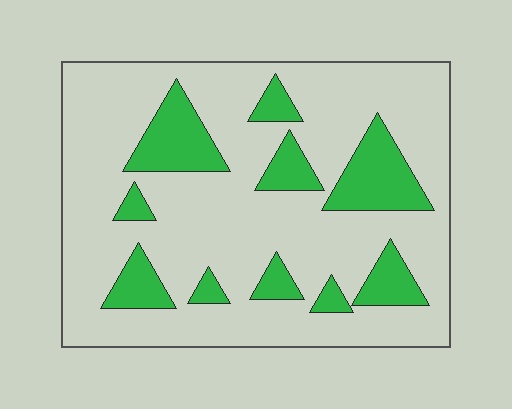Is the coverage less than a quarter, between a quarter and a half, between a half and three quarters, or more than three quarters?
Less than a quarter.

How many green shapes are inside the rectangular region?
10.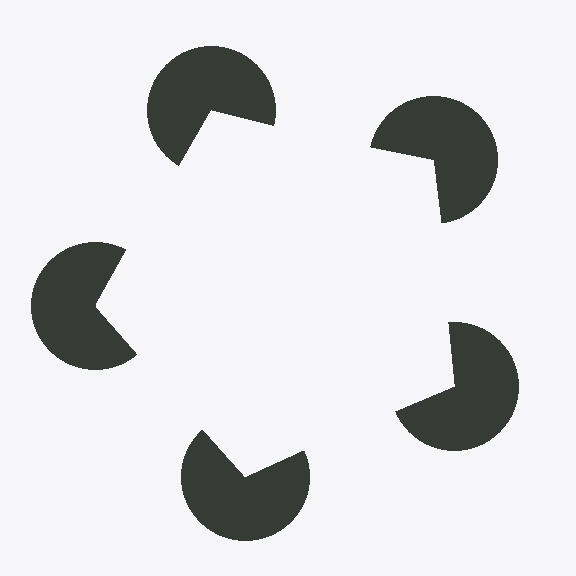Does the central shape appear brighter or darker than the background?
It typically appears slightly brighter than the background, even though no actual brightness change is drawn.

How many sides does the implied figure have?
5 sides.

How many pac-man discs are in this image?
There are 5 — one at each vertex of the illusory pentagon.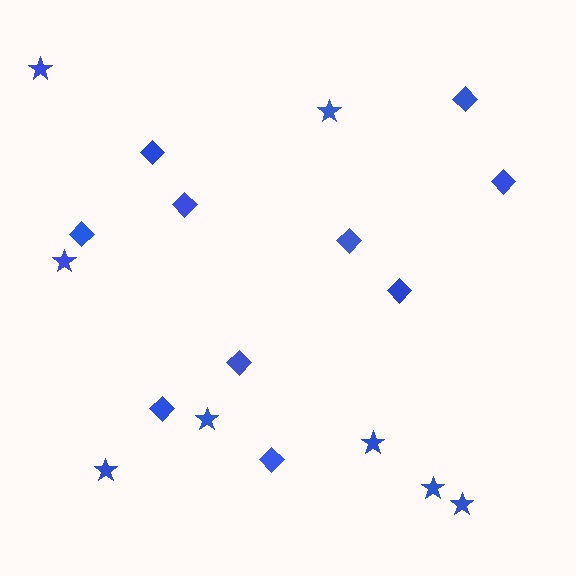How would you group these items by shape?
There are 2 groups: one group of stars (8) and one group of diamonds (10).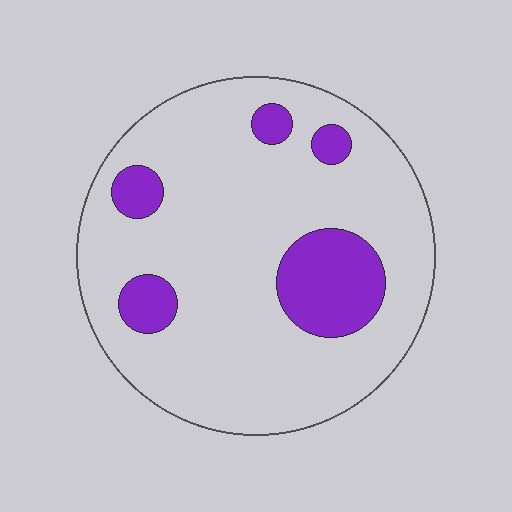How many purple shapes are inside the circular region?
5.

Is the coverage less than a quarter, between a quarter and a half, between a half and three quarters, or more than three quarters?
Less than a quarter.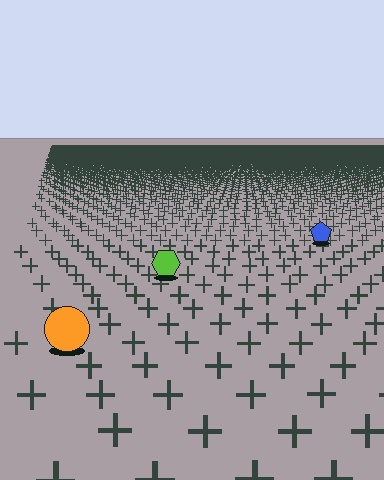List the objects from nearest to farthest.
From nearest to farthest: the orange circle, the lime hexagon, the blue pentagon.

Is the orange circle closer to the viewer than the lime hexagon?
Yes. The orange circle is closer — you can tell from the texture gradient: the ground texture is coarser near it.